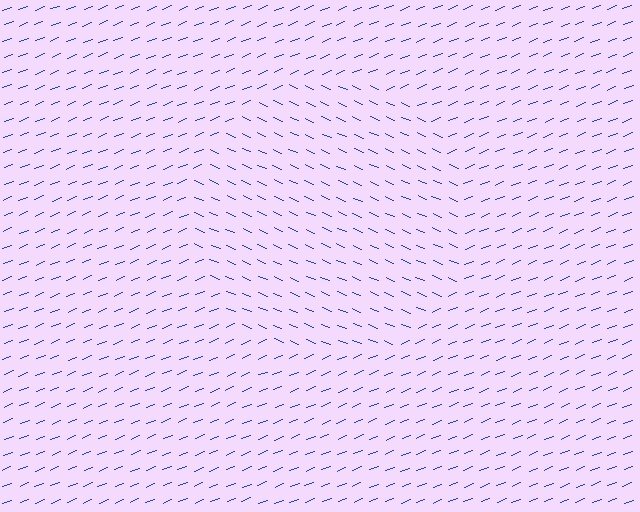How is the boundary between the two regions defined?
The boundary is defined purely by a change in line orientation (approximately 45 degrees difference). All lines are the same color and thickness.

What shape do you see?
I see a circle.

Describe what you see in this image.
The image is filled with small blue line segments. A circle region in the image has lines oriented differently from the surrounding lines, creating a visible texture boundary.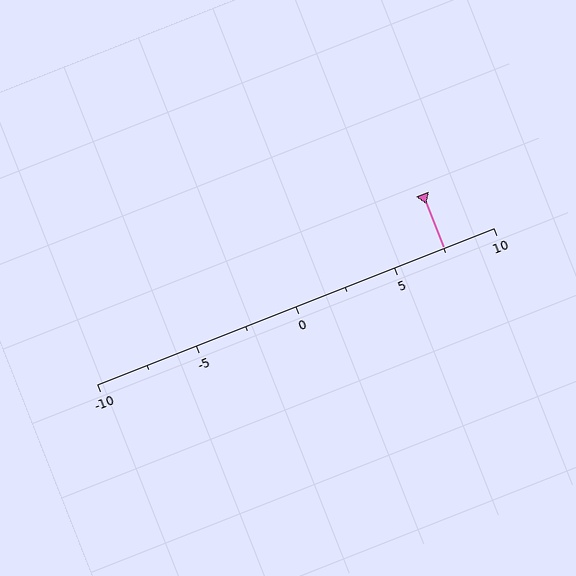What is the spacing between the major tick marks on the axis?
The major ticks are spaced 5 apart.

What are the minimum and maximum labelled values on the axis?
The axis runs from -10 to 10.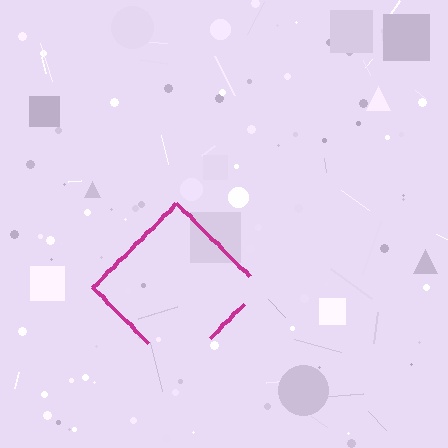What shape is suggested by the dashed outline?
The dashed outline suggests a diamond.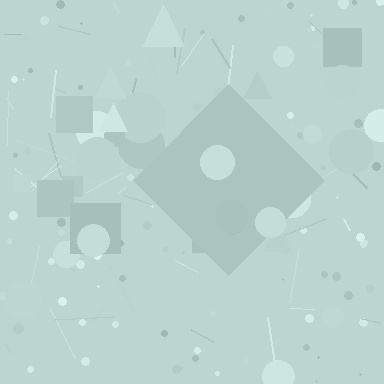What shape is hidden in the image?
A diamond is hidden in the image.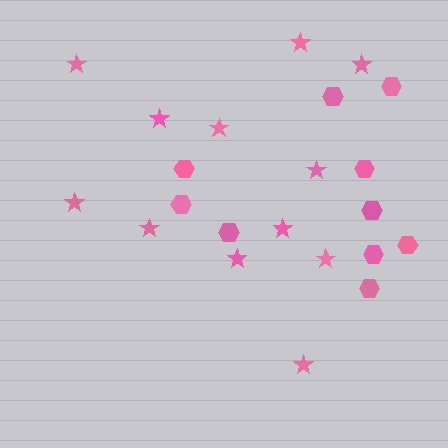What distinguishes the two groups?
There are 2 groups: one group of hexagons (10) and one group of stars (12).